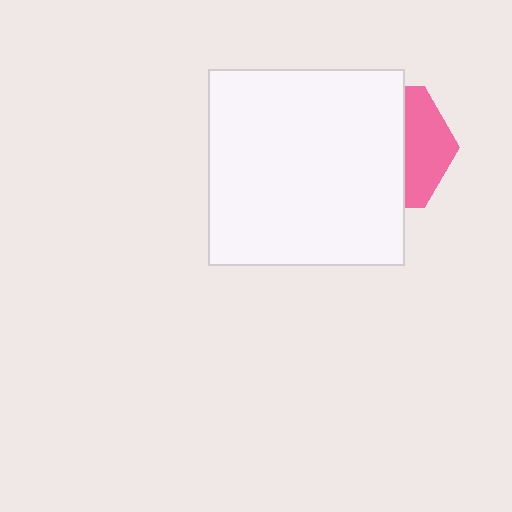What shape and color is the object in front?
The object in front is a white square.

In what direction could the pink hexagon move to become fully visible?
The pink hexagon could move right. That would shift it out from behind the white square entirely.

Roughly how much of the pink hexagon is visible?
A small part of it is visible (roughly 35%).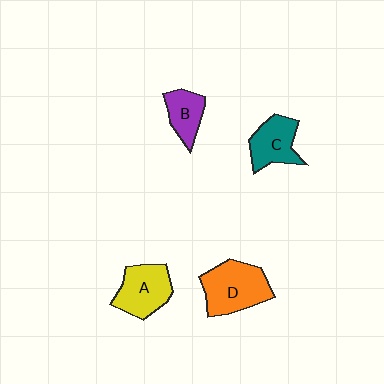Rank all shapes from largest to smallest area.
From largest to smallest: D (orange), A (yellow), C (teal), B (purple).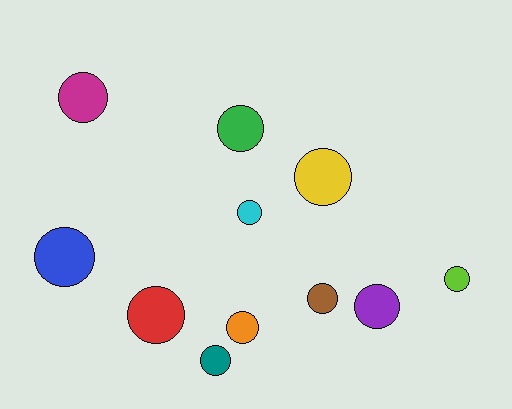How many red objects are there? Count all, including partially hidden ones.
There is 1 red object.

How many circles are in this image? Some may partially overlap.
There are 11 circles.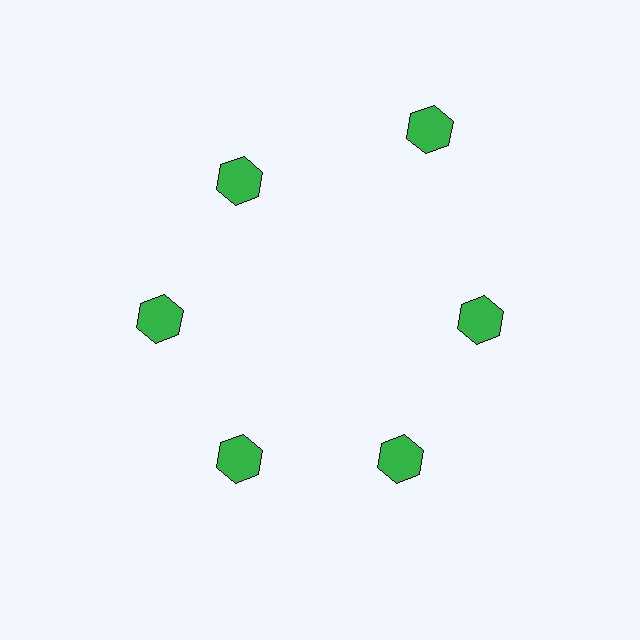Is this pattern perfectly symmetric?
No. The 6 green hexagons are arranged in a ring, but one element near the 1 o'clock position is pushed outward from the center, breaking the 6-fold rotational symmetry.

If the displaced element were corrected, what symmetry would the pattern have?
It would have 6-fold rotational symmetry — the pattern would map onto itself every 60 degrees.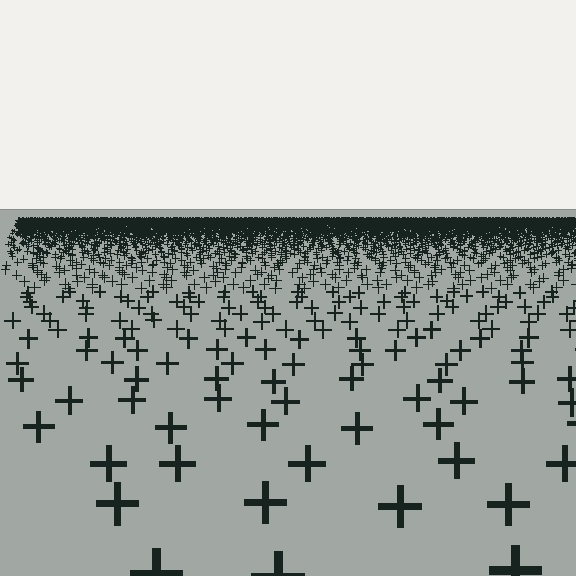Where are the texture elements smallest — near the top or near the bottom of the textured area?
Near the top.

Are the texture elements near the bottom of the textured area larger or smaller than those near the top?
Larger. Near the bottom, elements are closer to the viewer and appear at a bigger on-screen size.